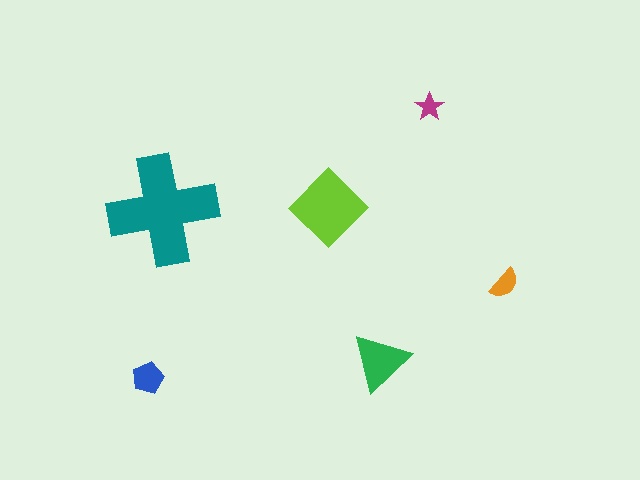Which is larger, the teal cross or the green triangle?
The teal cross.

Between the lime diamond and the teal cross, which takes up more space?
The teal cross.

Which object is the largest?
The teal cross.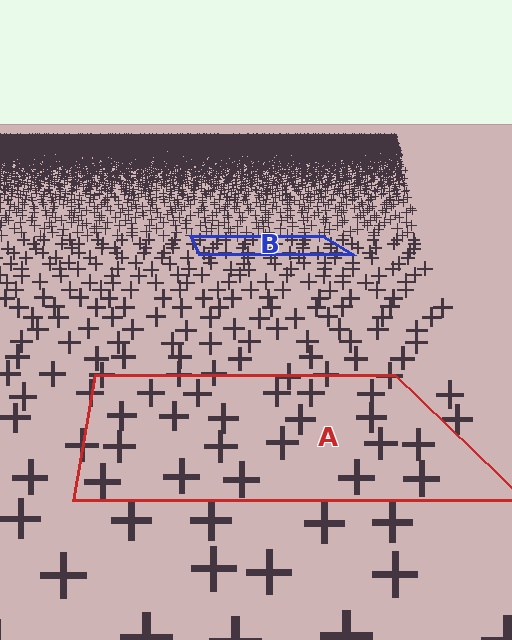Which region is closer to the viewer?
Region A is closer. The texture elements there are larger and more spread out.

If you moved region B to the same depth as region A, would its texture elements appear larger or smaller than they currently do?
They would appear larger. At a closer depth, the same texture elements are projected at a bigger on-screen size.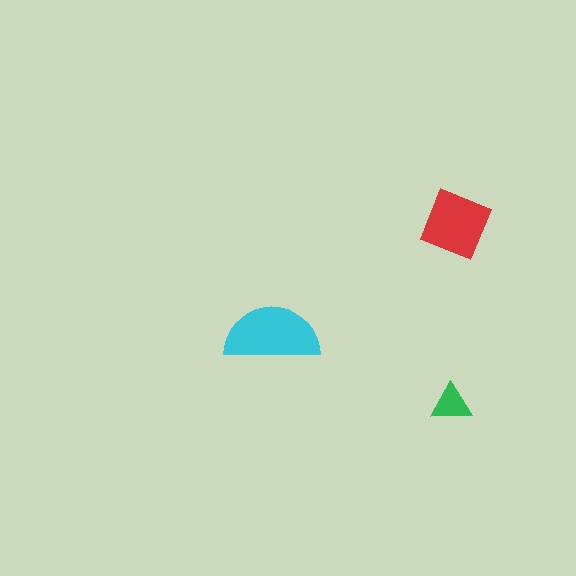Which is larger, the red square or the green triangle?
The red square.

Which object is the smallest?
The green triangle.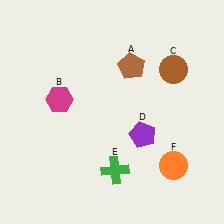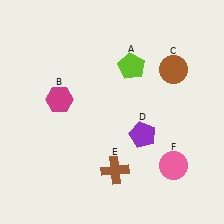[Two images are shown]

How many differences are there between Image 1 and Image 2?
There are 3 differences between the two images.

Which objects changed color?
A changed from brown to lime. E changed from green to brown. F changed from orange to pink.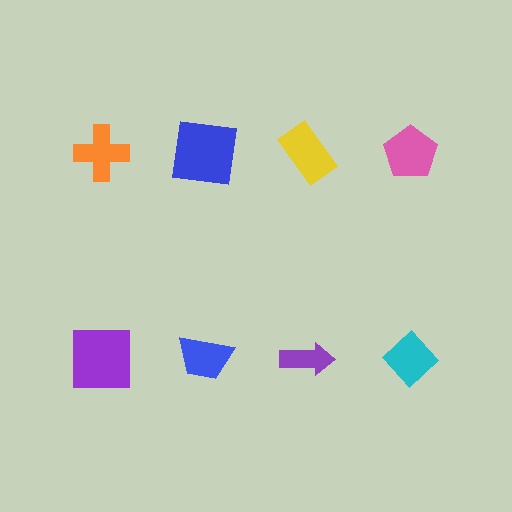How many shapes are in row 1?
4 shapes.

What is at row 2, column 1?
A purple square.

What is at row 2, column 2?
A blue trapezoid.